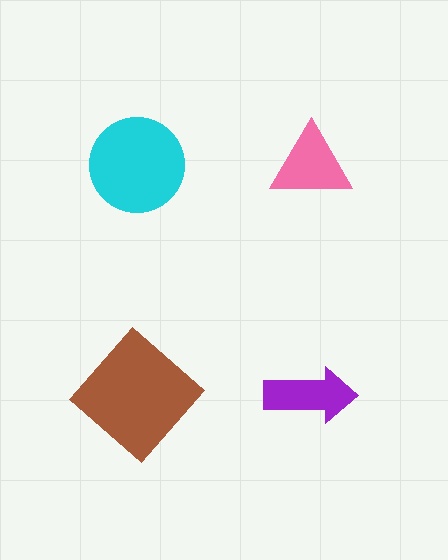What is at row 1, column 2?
A pink triangle.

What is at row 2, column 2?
A purple arrow.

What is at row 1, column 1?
A cyan circle.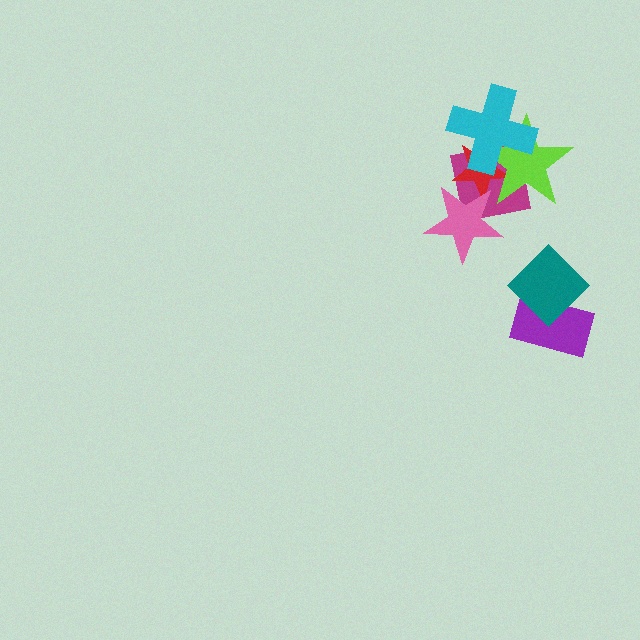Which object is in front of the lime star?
The cyan cross is in front of the lime star.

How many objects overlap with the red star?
4 objects overlap with the red star.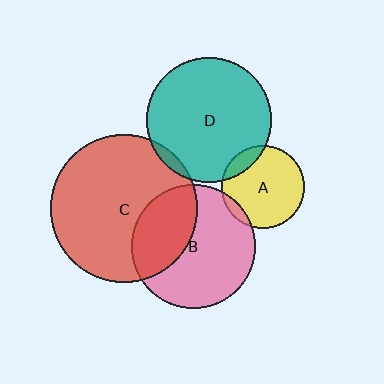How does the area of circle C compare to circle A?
Approximately 3.2 times.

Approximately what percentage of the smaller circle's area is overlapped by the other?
Approximately 5%.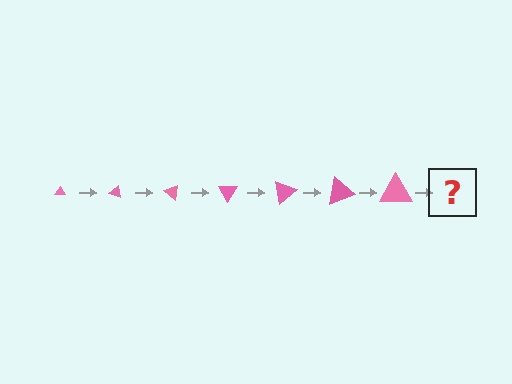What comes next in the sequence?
The next element should be a triangle, larger than the previous one and rotated 140 degrees from the start.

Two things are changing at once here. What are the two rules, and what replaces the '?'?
The two rules are that the triangle grows larger each step and it rotates 20 degrees each step. The '?' should be a triangle, larger than the previous one and rotated 140 degrees from the start.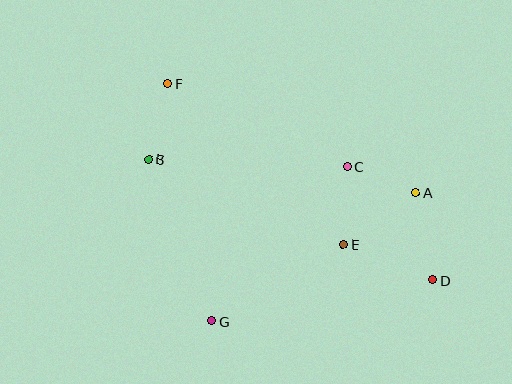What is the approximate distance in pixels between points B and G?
The distance between B and G is approximately 173 pixels.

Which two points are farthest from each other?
Points D and F are farthest from each other.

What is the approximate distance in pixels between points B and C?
The distance between B and C is approximately 199 pixels.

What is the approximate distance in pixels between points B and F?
The distance between B and F is approximately 78 pixels.